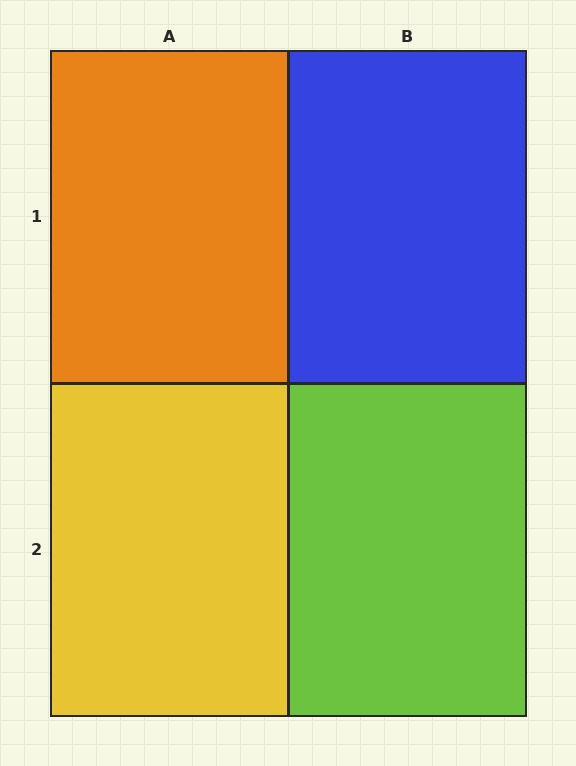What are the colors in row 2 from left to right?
Yellow, lime.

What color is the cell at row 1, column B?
Blue.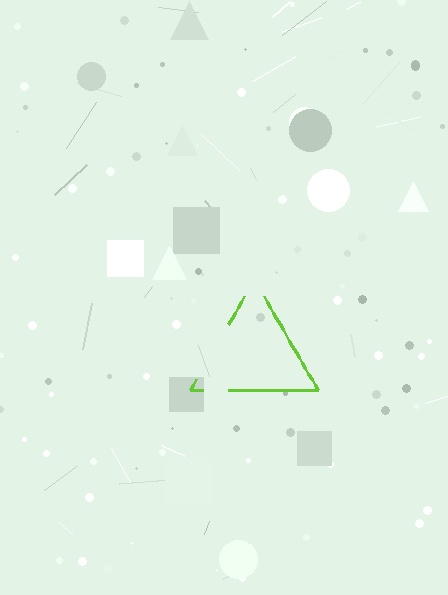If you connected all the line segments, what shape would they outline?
They would outline a triangle.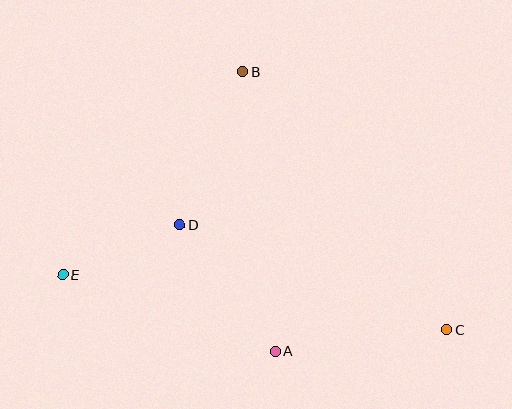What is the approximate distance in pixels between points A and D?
The distance between A and D is approximately 159 pixels.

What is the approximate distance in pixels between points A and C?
The distance between A and C is approximately 173 pixels.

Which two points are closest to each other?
Points D and E are closest to each other.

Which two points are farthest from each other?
Points C and E are farthest from each other.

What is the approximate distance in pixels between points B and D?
The distance between B and D is approximately 165 pixels.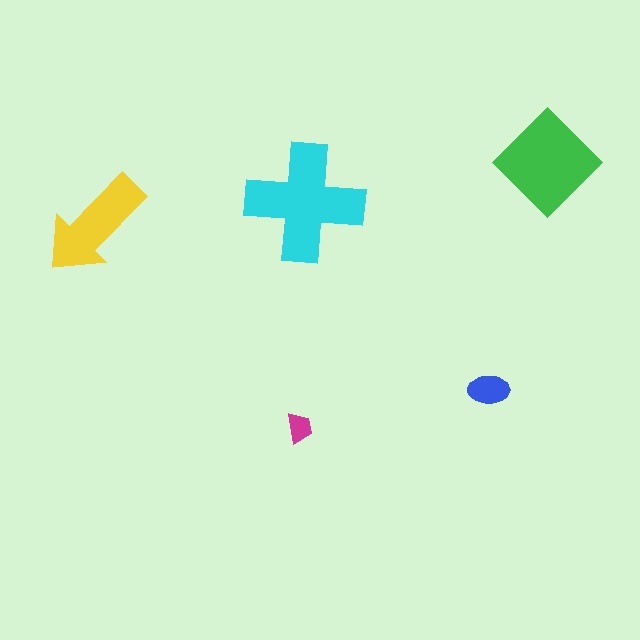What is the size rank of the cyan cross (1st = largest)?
1st.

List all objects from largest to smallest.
The cyan cross, the green diamond, the yellow arrow, the blue ellipse, the magenta trapezoid.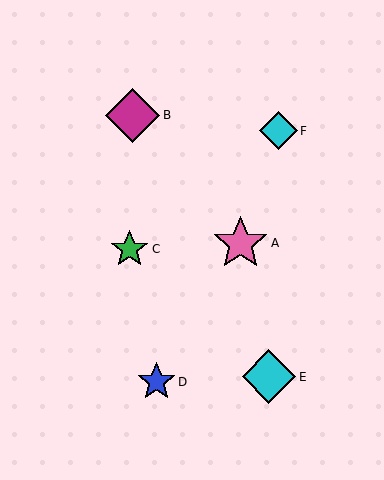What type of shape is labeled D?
Shape D is a blue star.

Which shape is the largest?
The pink star (labeled A) is the largest.